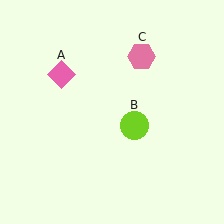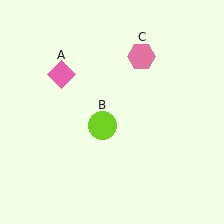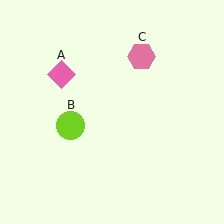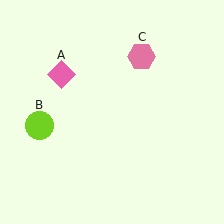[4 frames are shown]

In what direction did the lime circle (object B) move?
The lime circle (object B) moved left.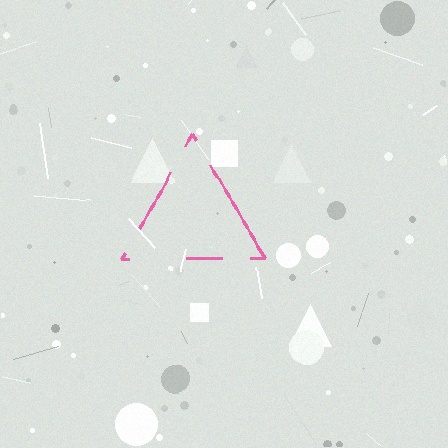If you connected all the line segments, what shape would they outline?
They would outline a triangle.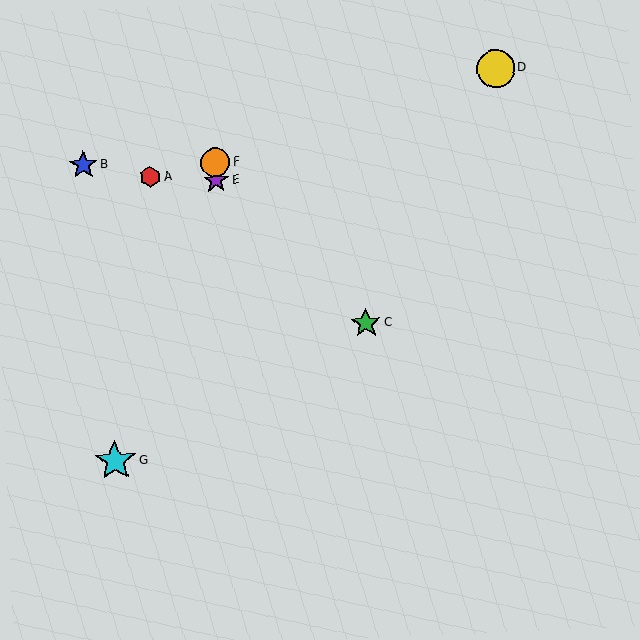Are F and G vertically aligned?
No, F is at x≈216 and G is at x≈115.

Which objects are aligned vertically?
Objects E, F are aligned vertically.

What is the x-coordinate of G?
Object G is at x≈115.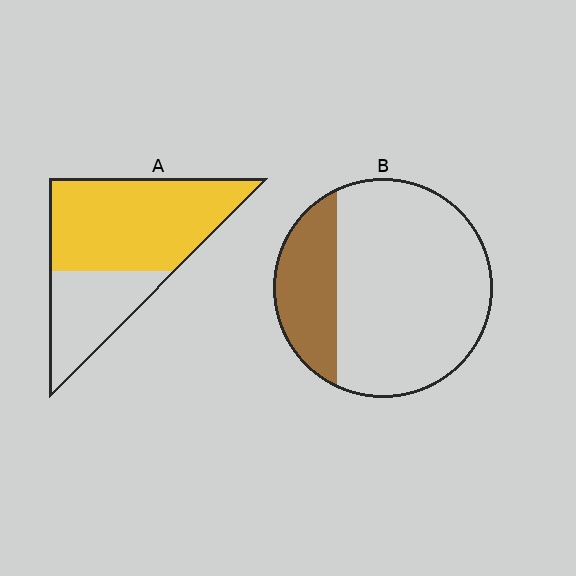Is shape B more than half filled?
No.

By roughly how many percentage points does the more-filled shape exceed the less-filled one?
By roughly 40 percentage points (A over B).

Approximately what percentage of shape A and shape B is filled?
A is approximately 65% and B is approximately 25%.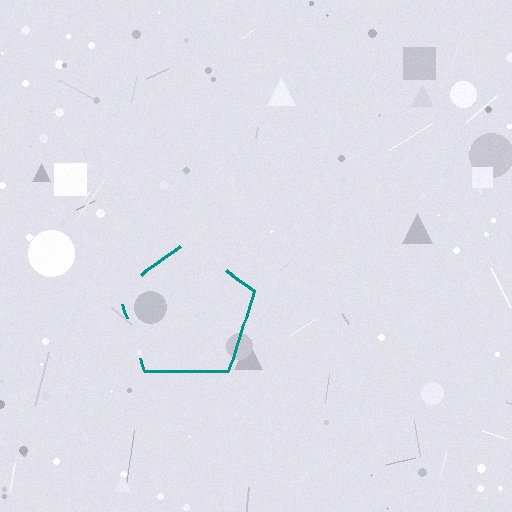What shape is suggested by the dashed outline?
The dashed outline suggests a pentagon.